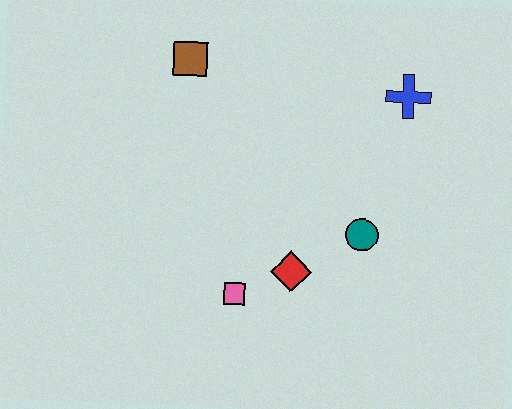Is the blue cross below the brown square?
Yes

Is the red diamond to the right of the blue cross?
No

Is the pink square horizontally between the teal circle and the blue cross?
No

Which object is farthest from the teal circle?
The brown square is farthest from the teal circle.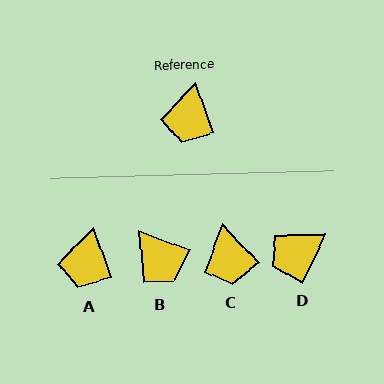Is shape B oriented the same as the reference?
No, it is off by about 50 degrees.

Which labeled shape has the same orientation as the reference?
A.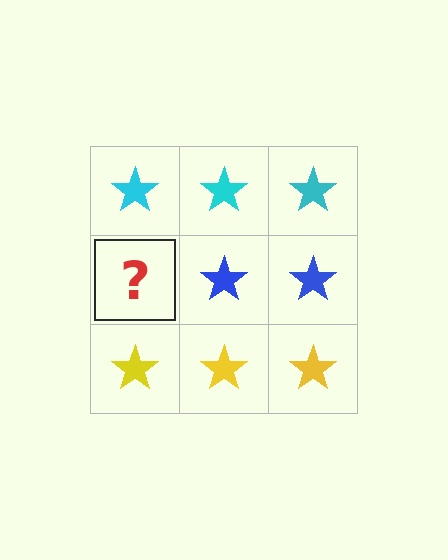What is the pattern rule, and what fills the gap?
The rule is that each row has a consistent color. The gap should be filled with a blue star.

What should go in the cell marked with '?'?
The missing cell should contain a blue star.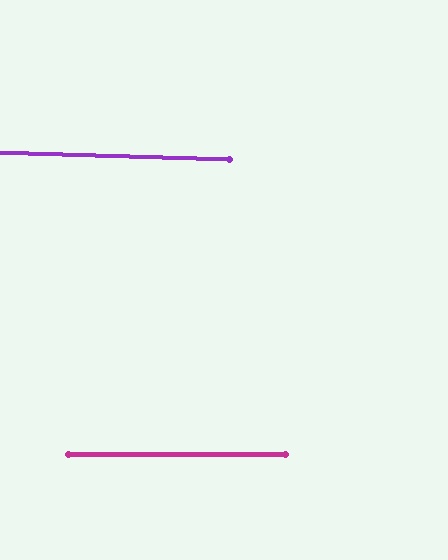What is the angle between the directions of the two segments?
Approximately 2 degrees.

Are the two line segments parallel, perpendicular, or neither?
Parallel — their directions differ by only 1.7°.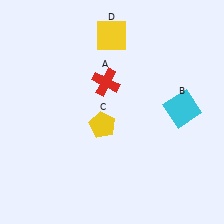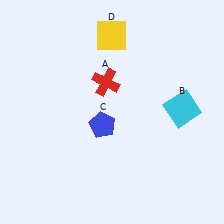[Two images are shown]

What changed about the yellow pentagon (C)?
In Image 1, C is yellow. In Image 2, it changed to blue.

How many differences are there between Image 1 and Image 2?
There is 1 difference between the two images.